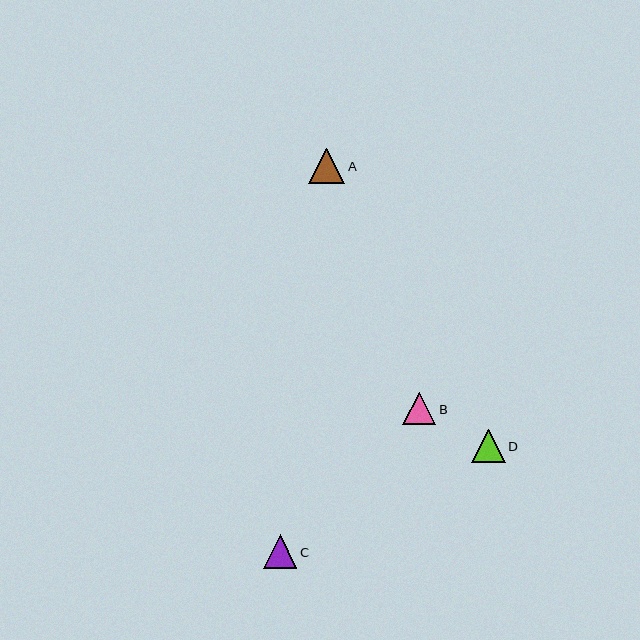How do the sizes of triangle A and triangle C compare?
Triangle A and triangle C are approximately the same size.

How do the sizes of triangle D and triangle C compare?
Triangle D and triangle C are approximately the same size.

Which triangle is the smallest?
Triangle B is the smallest with a size of approximately 33 pixels.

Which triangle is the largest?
Triangle A is the largest with a size of approximately 36 pixels.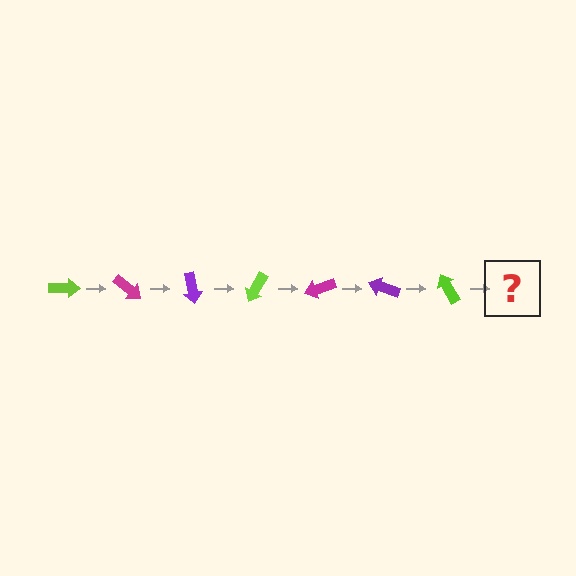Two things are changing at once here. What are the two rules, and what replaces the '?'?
The two rules are that it rotates 40 degrees each step and the color cycles through lime, magenta, and purple. The '?' should be a magenta arrow, rotated 280 degrees from the start.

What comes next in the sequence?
The next element should be a magenta arrow, rotated 280 degrees from the start.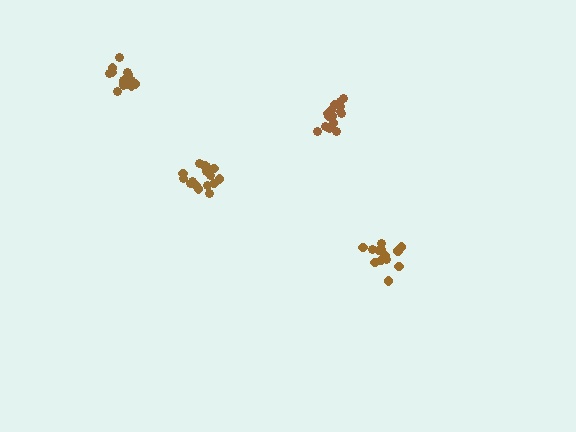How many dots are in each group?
Group 1: 16 dots, Group 2: 13 dots, Group 3: 15 dots, Group 4: 18 dots (62 total).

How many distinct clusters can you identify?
There are 4 distinct clusters.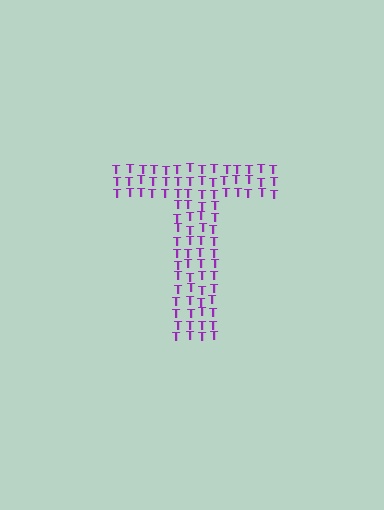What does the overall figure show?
The overall figure shows the letter T.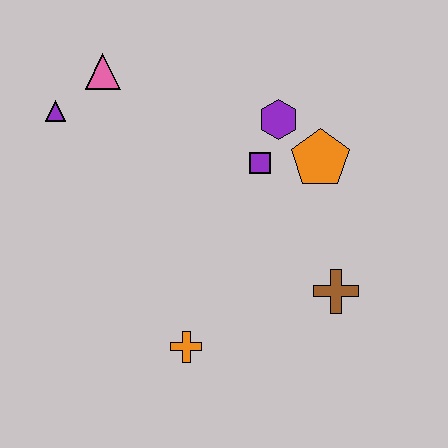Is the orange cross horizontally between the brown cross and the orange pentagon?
No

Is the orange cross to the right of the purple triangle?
Yes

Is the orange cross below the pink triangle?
Yes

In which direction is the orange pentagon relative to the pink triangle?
The orange pentagon is to the right of the pink triangle.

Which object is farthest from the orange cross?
The pink triangle is farthest from the orange cross.